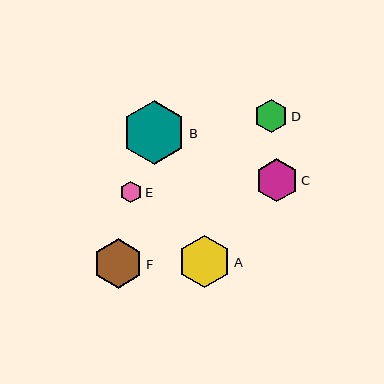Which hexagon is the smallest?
Hexagon E is the smallest with a size of approximately 22 pixels.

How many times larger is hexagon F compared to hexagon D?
Hexagon F is approximately 1.5 times the size of hexagon D.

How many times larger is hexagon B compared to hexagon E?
Hexagon B is approximately 2.9 times the size of hexagon E.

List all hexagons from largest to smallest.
From largest to smallest: B, A, F, C, D, E.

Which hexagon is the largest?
Hexagon B is the largest with a size of approximately 64 pixels.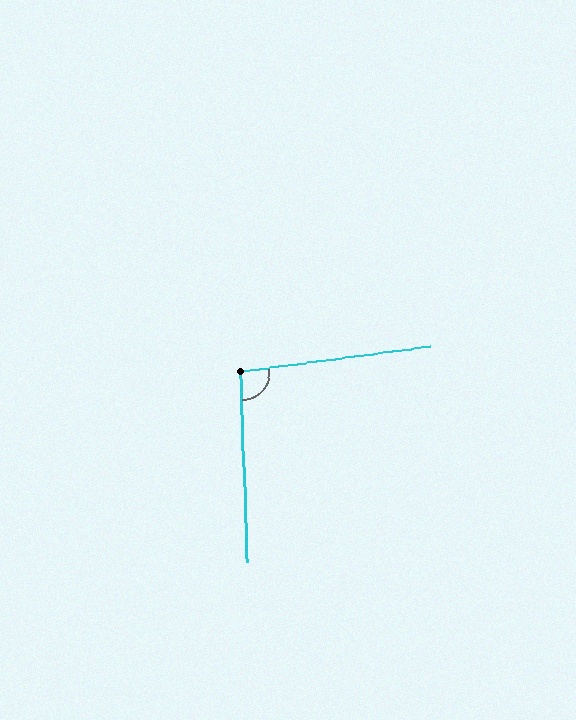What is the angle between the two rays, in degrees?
Approximately 96 degrees.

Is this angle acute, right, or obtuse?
It is obtuse.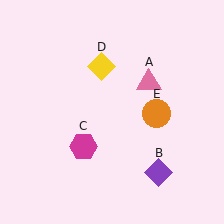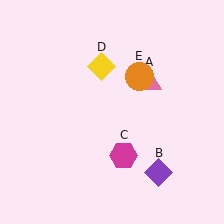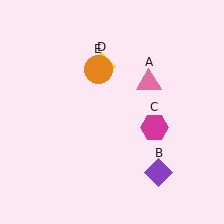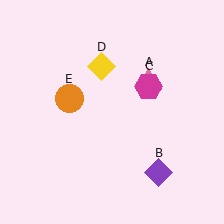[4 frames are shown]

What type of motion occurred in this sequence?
The magenta hexagon (object C), orange circle (object E) rotated counterclockwise around the center of the scene.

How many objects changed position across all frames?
2 objects changed position: magenta hexagon (object C), orange circle (object E).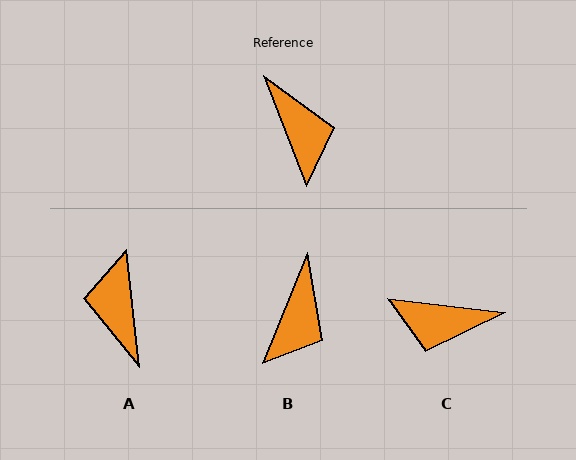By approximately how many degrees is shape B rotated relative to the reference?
Approximately 44 degrees clockwise.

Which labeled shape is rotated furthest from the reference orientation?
A, about 165 degrees away.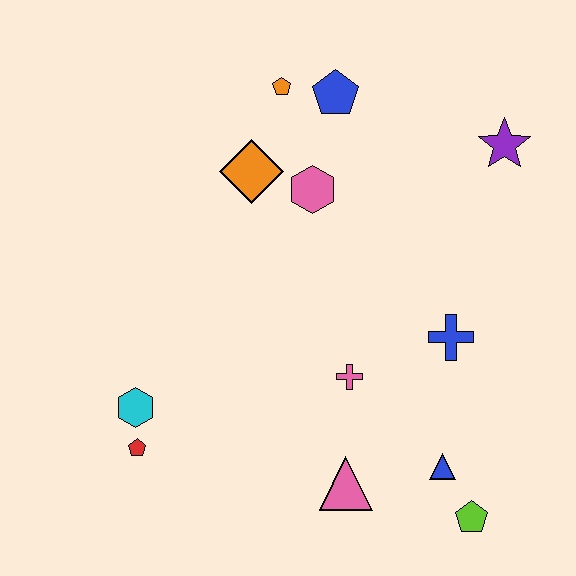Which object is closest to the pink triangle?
The blue triangle is closest to the pink triangle.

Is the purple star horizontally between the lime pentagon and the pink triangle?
No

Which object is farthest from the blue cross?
The red pentagon is farthest from the blue cross.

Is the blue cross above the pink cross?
Yes